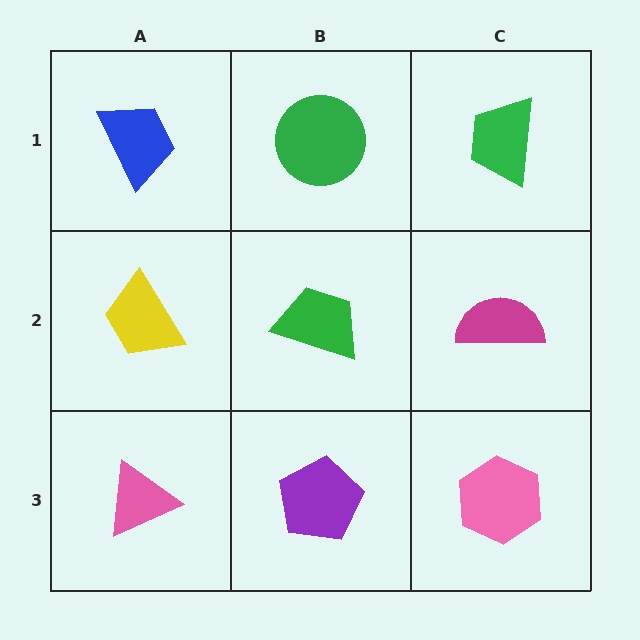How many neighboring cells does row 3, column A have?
2.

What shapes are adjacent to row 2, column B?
A green circle (row 1, column B), a purple pentagon (row 3, column B), a yellow trapezoid (row 2, column A), a magenta semicircle (row 2, column C).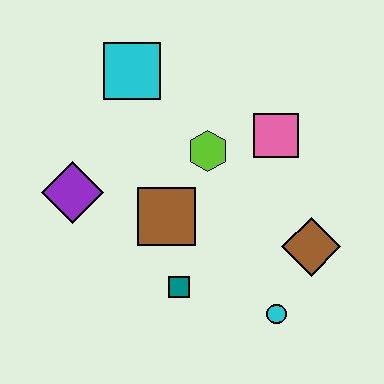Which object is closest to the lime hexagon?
The pink square is closest to the lime hexagon.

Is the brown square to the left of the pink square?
Yes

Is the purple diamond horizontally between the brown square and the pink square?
No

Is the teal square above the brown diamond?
No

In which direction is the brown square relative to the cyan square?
The brown square is below the cyan square.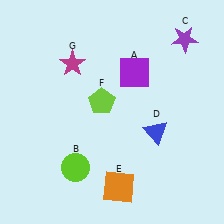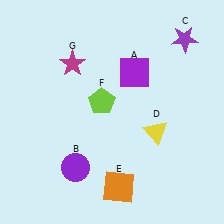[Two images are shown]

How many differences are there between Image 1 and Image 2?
There are 2 differences between the two images.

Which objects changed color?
B changed from lime to purple. D changed from blue to yellow.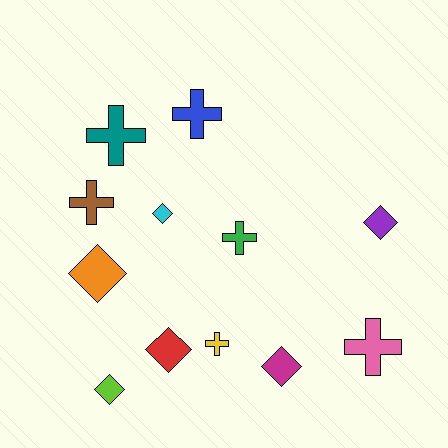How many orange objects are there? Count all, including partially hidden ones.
There is 1 orange object.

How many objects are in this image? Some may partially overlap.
There are 12 objects.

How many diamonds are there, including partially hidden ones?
There are 6 diamonds.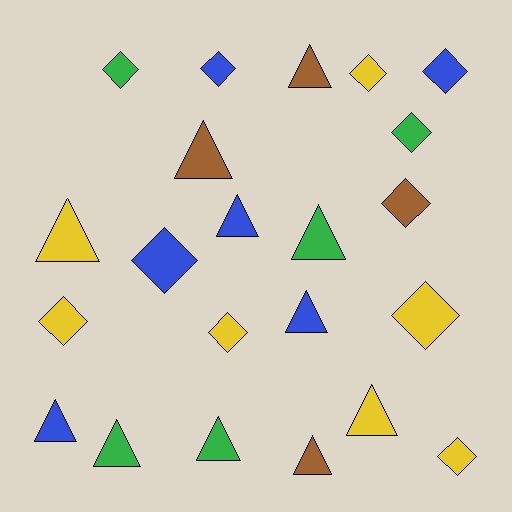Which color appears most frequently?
Yellow, with 7 objects.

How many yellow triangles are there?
There are 2 yellow triangles.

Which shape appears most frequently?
Triangle, with 11 objects.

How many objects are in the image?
There are 22 objects.